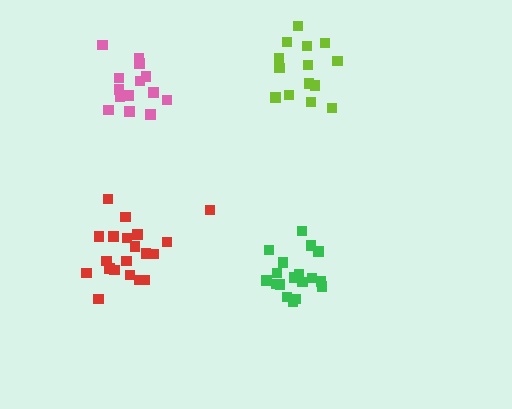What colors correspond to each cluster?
The clusters are colored: pink, red, green, lime.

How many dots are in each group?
Group 1: 14 dots, Group 2: 20 dots, Group 3: 18 dots, Group 4: 14 dots (66 total).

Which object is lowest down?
The green cluster is bottommost.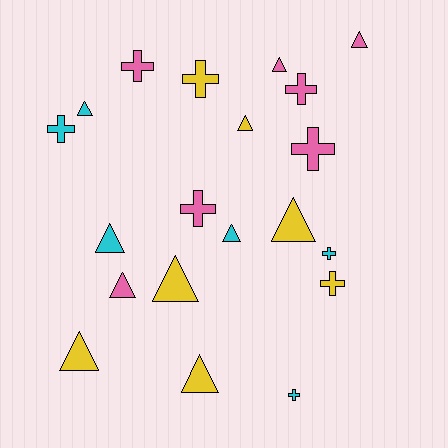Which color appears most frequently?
Pink, with 7 objects.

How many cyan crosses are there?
There are 3 cyan crosses.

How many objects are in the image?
There are 20 objects.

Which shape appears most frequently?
Triangle, with 11 objects.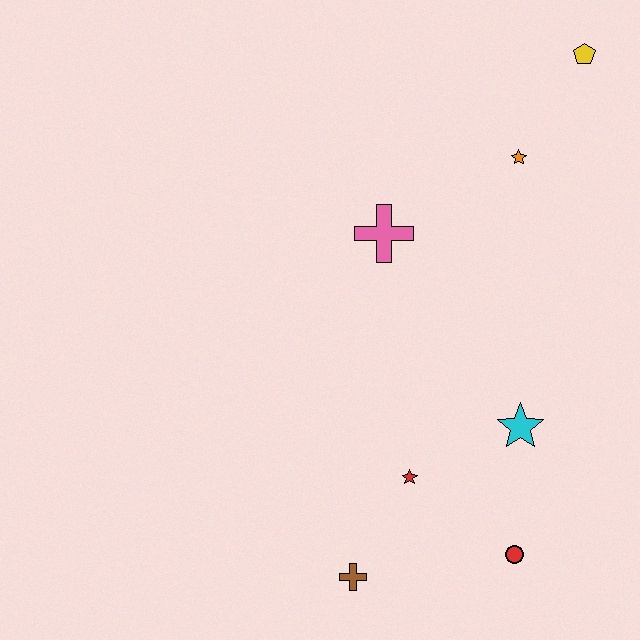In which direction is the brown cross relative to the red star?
The brown cross is below the red star.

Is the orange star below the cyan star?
No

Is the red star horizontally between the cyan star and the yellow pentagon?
No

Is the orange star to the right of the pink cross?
Yes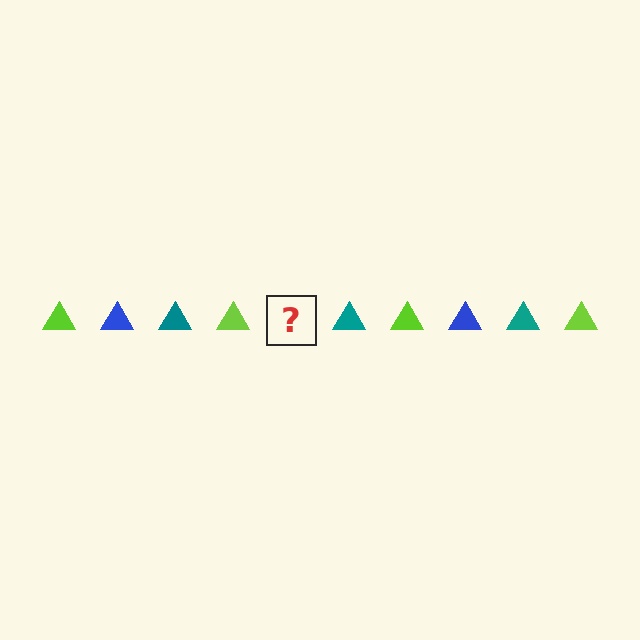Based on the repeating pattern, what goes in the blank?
The blank should be a blue triangle.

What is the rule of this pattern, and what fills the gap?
The rule is that the pattern cycles through lime, blue, teal triangles. The gap should be filled with a blue triangle.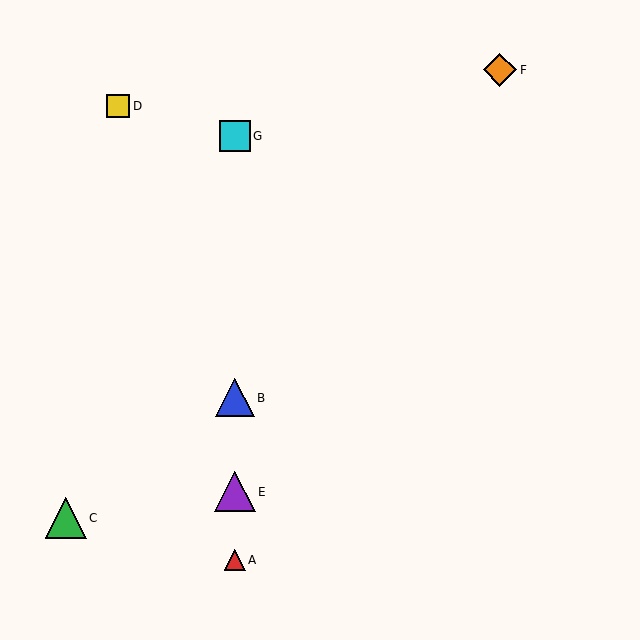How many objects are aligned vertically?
4 objects (A, B, E, G) are aligned vertically.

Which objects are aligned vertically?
Objects A, B, E, G are aligned vertically.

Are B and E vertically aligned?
Yes, both are at x≈235.